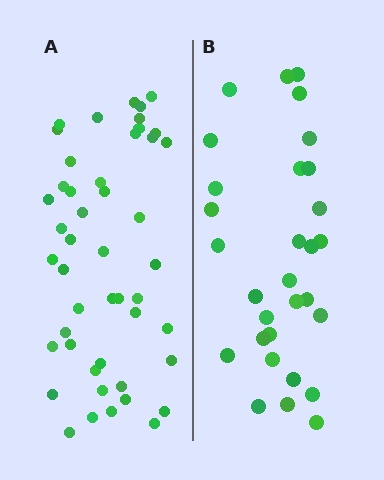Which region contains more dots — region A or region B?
Region A (the left region) has more dots.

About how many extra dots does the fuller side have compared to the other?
Region A has approximately 15 more dots than region B.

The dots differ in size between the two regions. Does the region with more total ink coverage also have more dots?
No. Region B has more total ink coverage because its dots are larger, but region A actually contains more individual dots. Total area can be misleading — the number of items is what matters here.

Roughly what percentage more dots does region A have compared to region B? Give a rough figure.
About 55% more.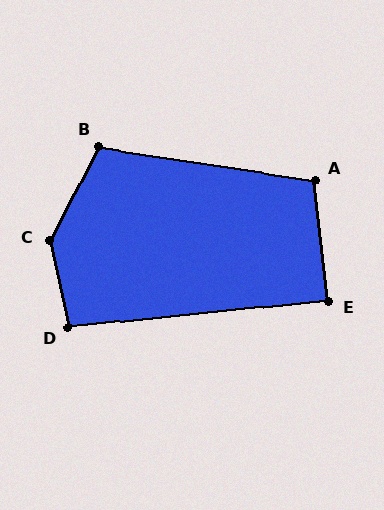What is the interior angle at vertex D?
Approximately 96 degrees (obtuse).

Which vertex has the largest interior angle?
C, at approximately 140 degrees.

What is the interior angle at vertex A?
Approximately 105 degrees (obtuse).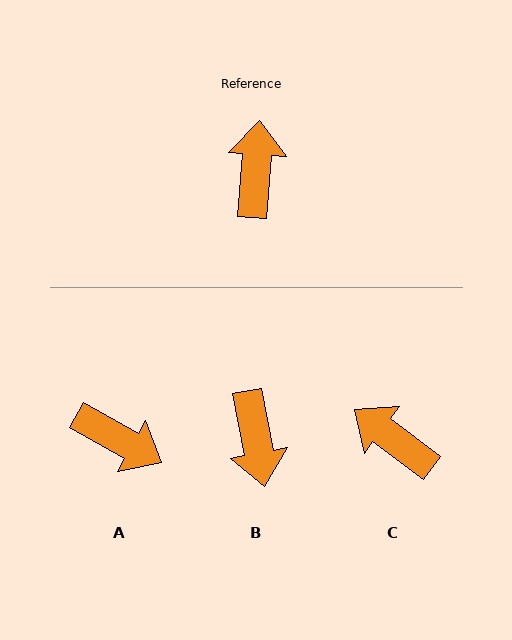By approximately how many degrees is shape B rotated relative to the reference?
Approximately 165 degrees clockwise.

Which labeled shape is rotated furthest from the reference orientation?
B, about 165 degrees away.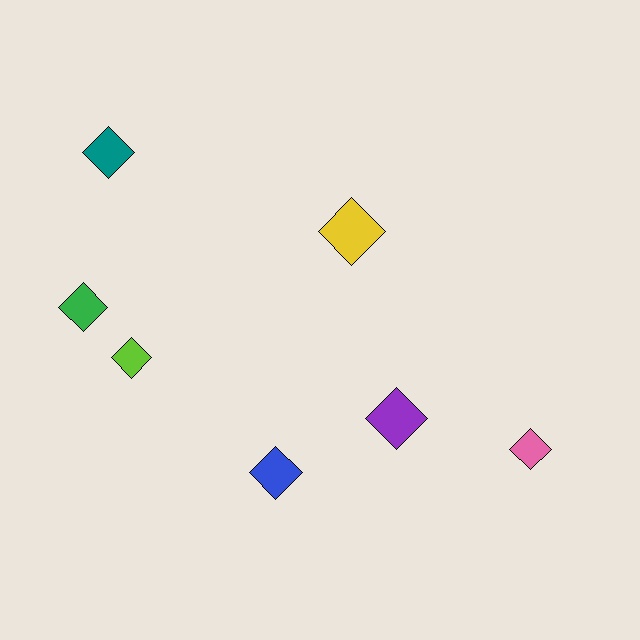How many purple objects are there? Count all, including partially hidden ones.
There is 1 purple object.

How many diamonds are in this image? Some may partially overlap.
There are 7 diamonds.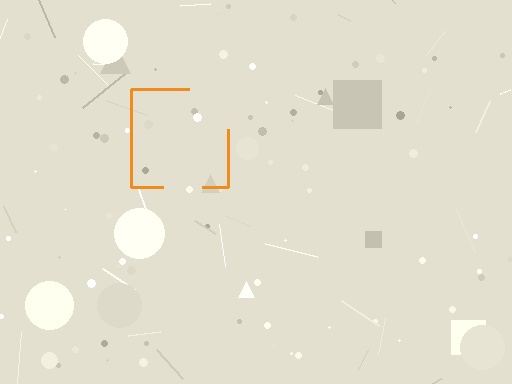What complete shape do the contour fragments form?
The contour fragments form a square.